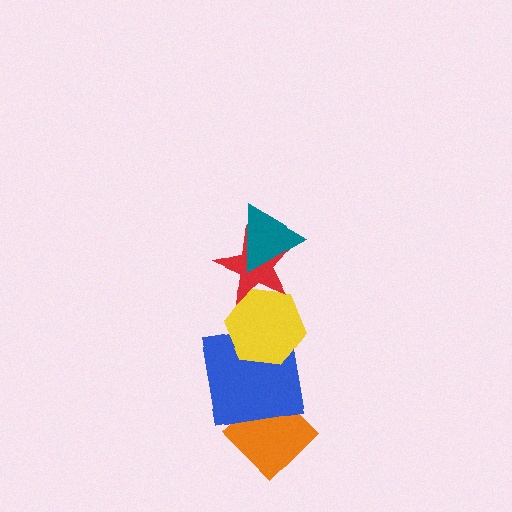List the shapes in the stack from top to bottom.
From top to bottom: the teal triangle, the red star, the yellow hexagon, the blue square, the orange diamond.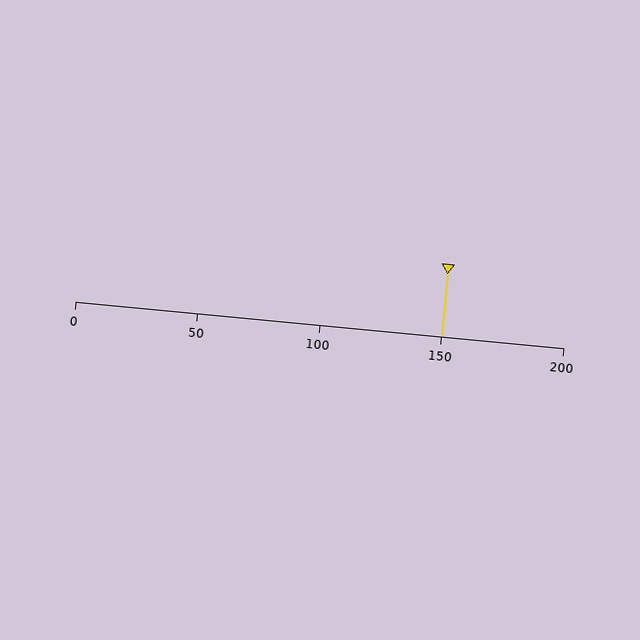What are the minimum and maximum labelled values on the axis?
The axis runs from 0 to 200.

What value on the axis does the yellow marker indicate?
The marker indicates approximately 150.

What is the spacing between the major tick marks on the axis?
The major ticks are spaced 50 apart.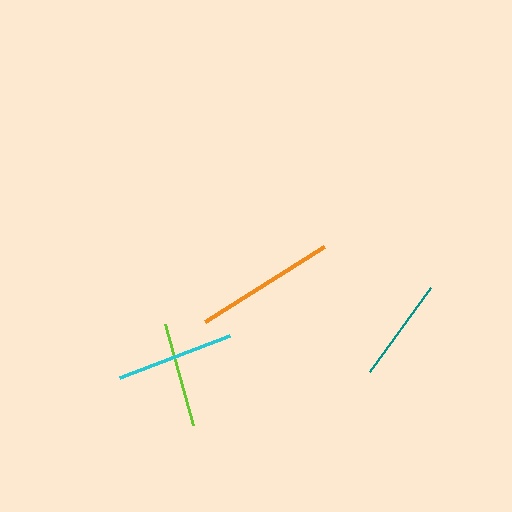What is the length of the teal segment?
The teal segment is approximately 104 pixels long.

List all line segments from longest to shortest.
From longest to shortest: orange, cyan, lime, teal.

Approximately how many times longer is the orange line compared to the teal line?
The orange line is approximately 1.4 times the length of the teal line.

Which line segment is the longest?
The orange line is the longest at approximately 141 pixels.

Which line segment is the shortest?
The teal line is the shortest at approximately 104 pixels.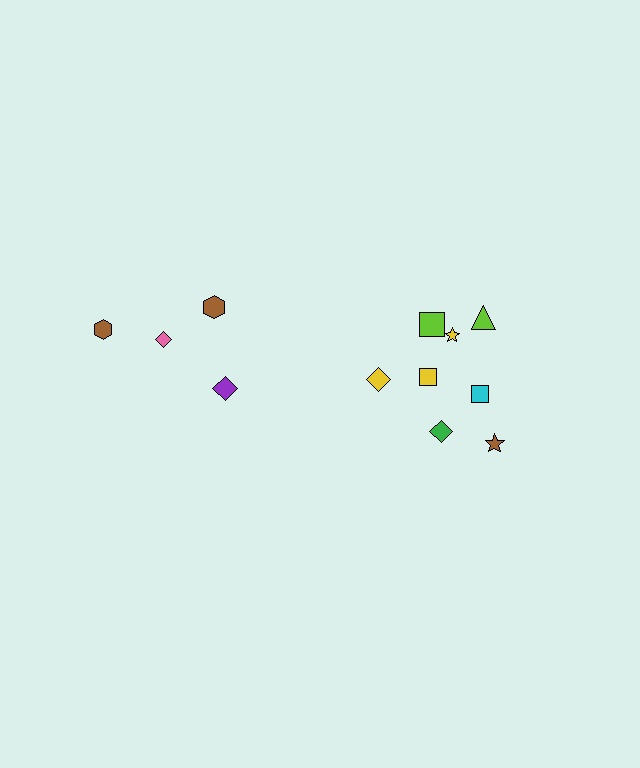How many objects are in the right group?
There are 8 objects.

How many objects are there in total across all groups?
There are 12 objects.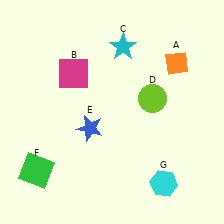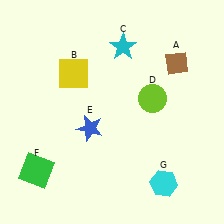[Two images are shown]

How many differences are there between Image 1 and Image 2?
There are 2 differences between the two images.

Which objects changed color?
A changed from orange to brown. B changed from magenta to yellow.